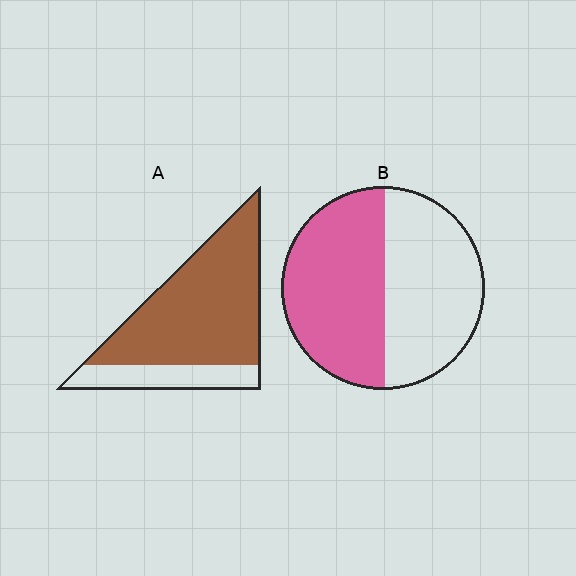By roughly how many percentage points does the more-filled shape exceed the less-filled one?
By roughly 25 percentage points (A over B).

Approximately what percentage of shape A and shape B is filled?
A is approximately 75% and B is approximately 50%.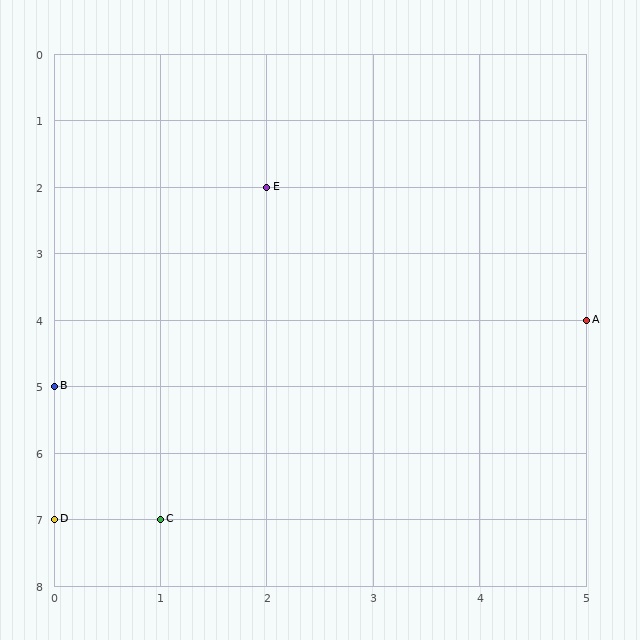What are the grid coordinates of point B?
Point B is at grid coordinates (0, 5).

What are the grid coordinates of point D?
Point D is at grid coordinates (0, 7).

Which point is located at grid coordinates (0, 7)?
Point D is at (0, 7).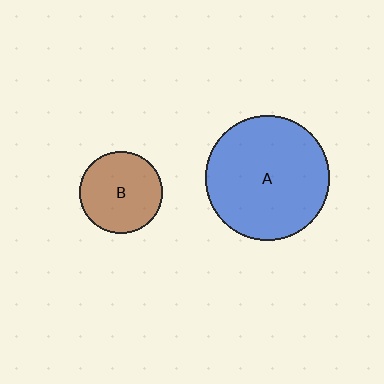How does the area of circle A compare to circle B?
Approximately 2.3 times.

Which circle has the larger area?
Circle A (blue).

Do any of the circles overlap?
No, none of the circles overlap.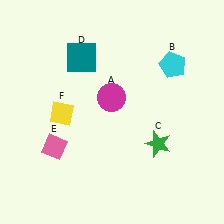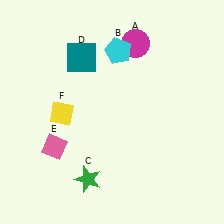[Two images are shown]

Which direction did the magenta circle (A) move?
The magenta circle (A) moved up.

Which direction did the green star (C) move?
The green star (C) moved left.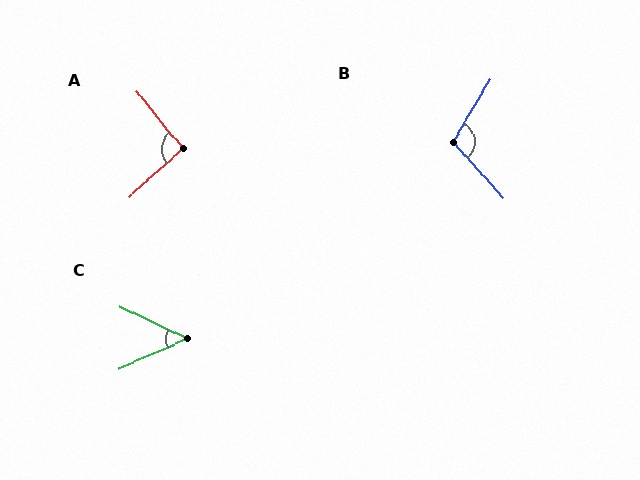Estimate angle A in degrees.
Approximately 93 degrees.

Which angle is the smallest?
C, at approximately 49 degrees.